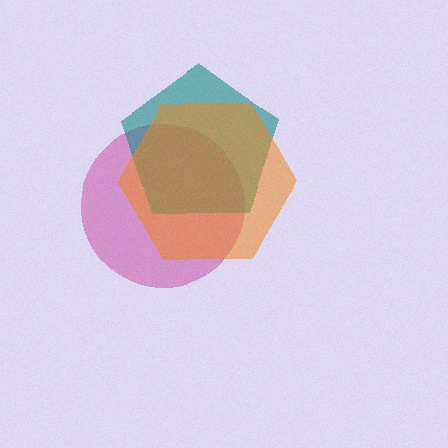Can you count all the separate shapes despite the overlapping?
Yes, there are 3 separate shapes.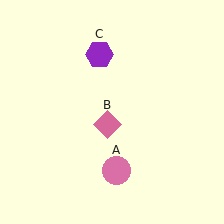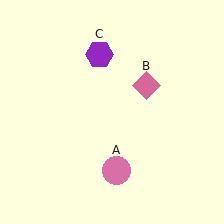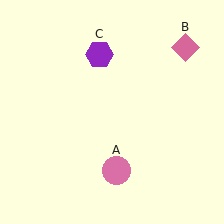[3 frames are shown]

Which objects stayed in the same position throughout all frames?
Pink circle (object A) and purple hexagon (object C) remained stationary.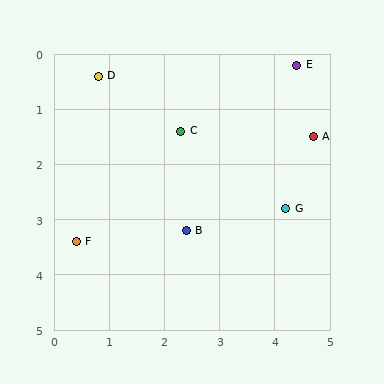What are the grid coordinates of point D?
Point D is at approximately (0.8, 0.4).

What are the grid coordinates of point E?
Point E is at approximately (4.4, 0.2).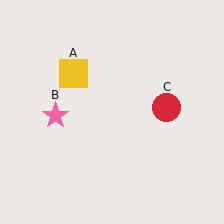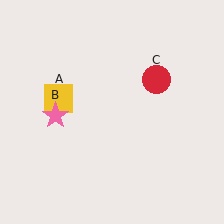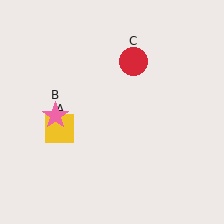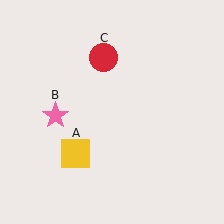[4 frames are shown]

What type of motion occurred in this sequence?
The yellow square (object A), red circle (object C) rotated counterclockwise around the center of the scene.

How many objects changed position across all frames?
2 objects changed position: yellow square (object A), red circle (object C).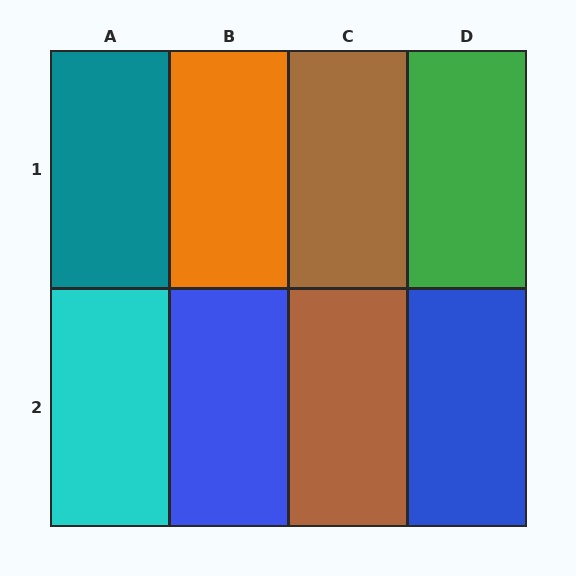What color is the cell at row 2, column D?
Blue.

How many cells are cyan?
1 cell is cyan.